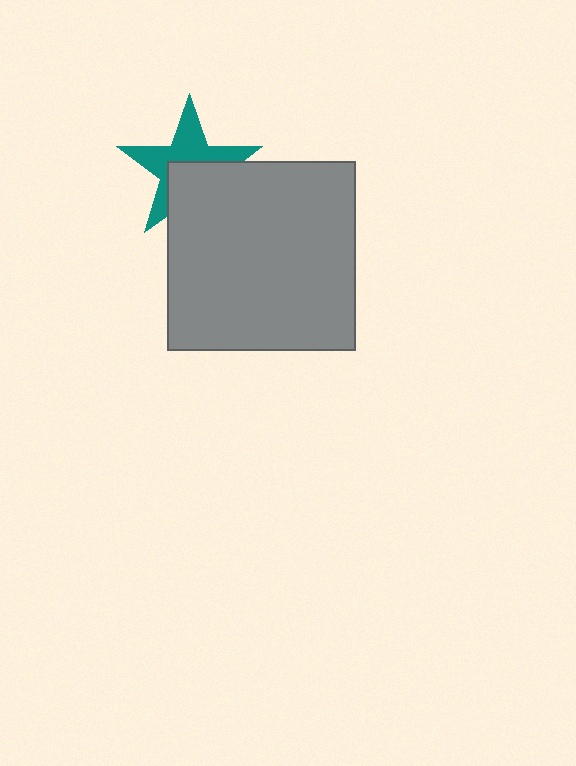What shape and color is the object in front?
The object in front is a gray square.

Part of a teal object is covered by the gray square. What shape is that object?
It is a star.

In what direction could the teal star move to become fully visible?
The teal star could move up. That would shift it out from behind the gray square entirely.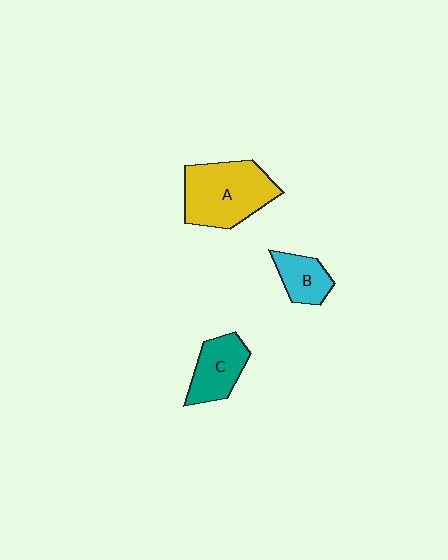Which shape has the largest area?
Shape A (yellow).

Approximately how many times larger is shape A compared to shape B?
Approximately 2.3 times.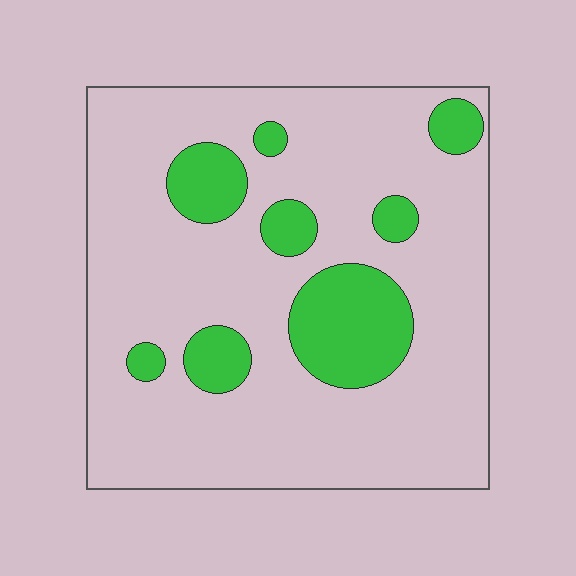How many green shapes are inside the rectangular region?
8.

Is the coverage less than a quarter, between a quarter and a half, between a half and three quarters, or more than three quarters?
Less than a quarter.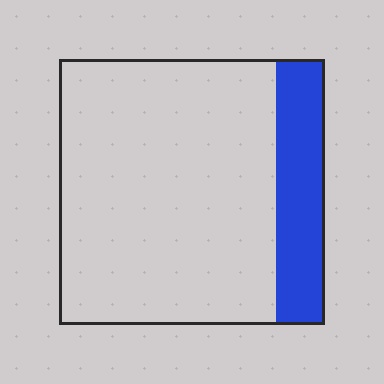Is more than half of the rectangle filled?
No.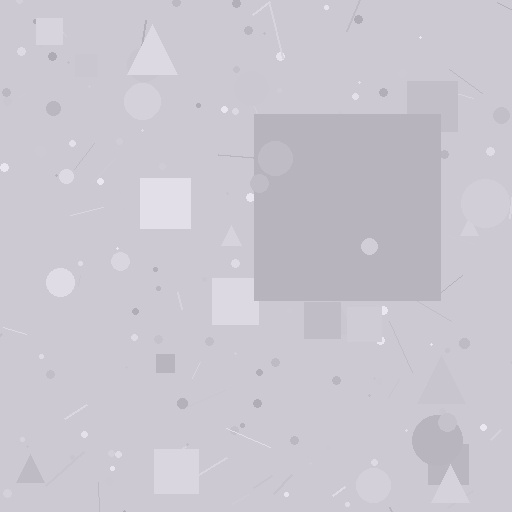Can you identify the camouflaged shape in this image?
The camouflaged shape is a square.